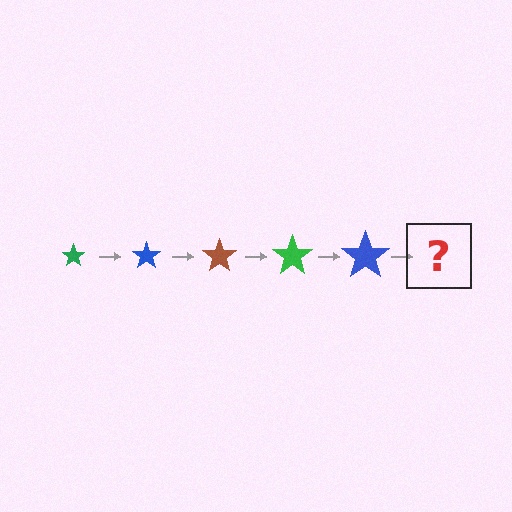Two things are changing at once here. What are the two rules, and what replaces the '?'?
The two rules are that the star grows larger each step and the color cycles through green, blue, and brown. The '?' should be a brown star, larger than the previous one.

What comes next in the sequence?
The next element should be a brown star, larger than the previous one.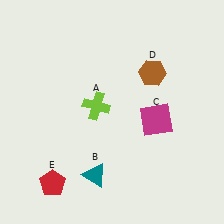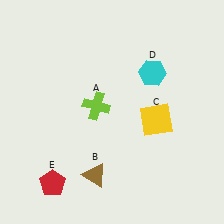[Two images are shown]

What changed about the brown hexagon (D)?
In Image 1, D is brown. In Image 2, it changed to cyan.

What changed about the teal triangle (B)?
In Image 1, B is teal. In Image 2, it changed to brown.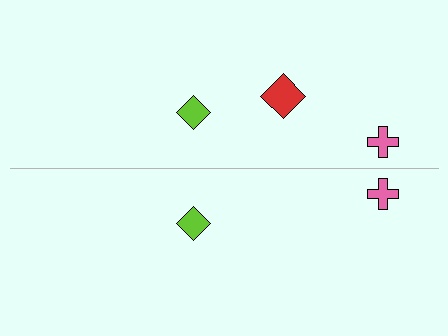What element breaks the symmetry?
A red diamond is missing from the bottom side.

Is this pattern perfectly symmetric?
No, the pattern is not perfectly symmetric. A red diamond is missing from the bottom side.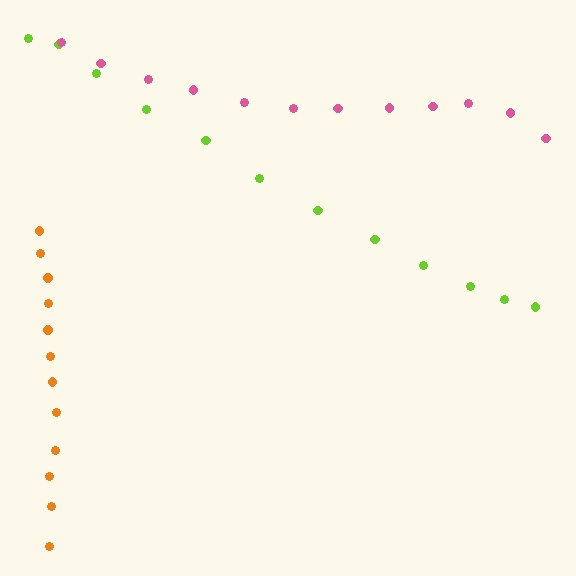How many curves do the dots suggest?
There are 3 distinct paths.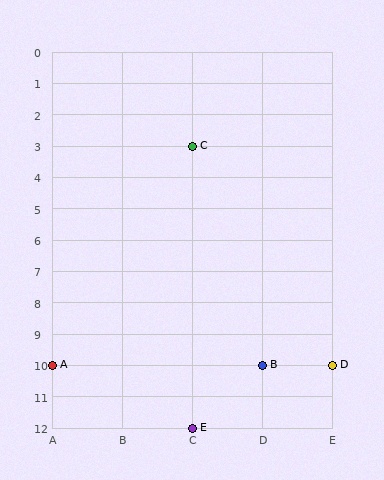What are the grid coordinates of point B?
Point B is at grid coordinates (D, 10).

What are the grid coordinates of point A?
Point A is at grid coordinates (A, 10).